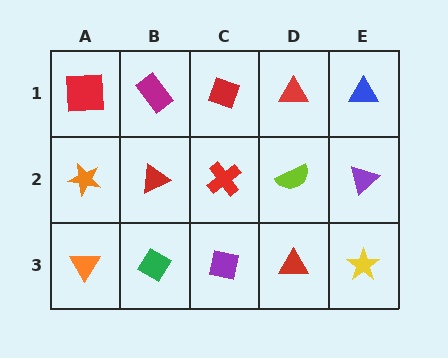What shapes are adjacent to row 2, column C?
A red diamond (row 1, column C), a purple square (row 3, column C), a red triangle (row 2, column B), a lime semicircle (row 2, column D).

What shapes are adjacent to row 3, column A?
An orange star (row 2, column A), a green diamond (row 3, column B).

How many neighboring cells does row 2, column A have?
3.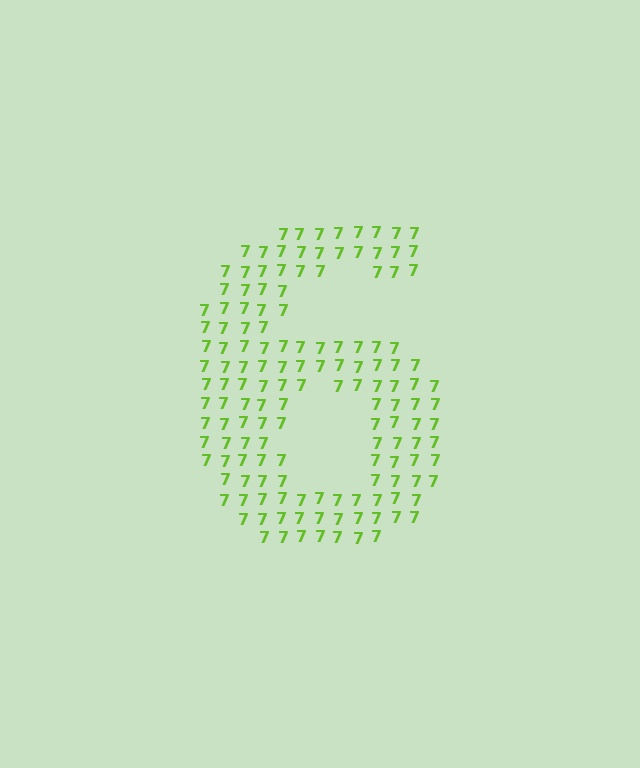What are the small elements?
The small elements are digit 7's.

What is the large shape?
The large shape is the digit 6.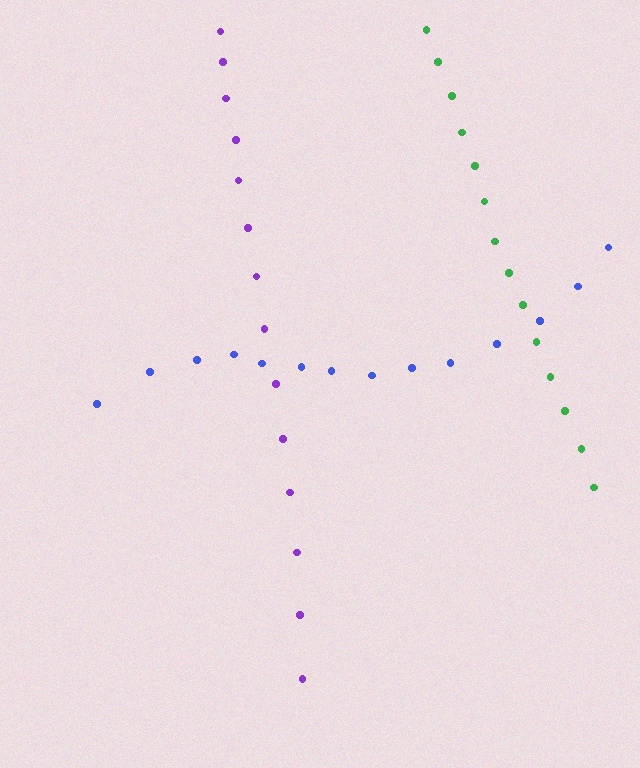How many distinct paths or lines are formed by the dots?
There are 3 distinct paths.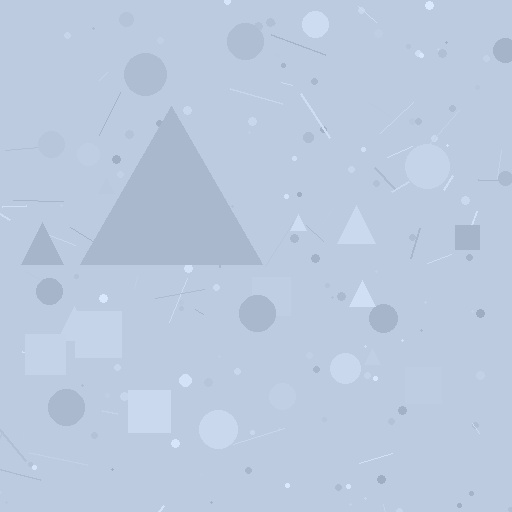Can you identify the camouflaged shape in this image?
The camouflaged shape is a triangle.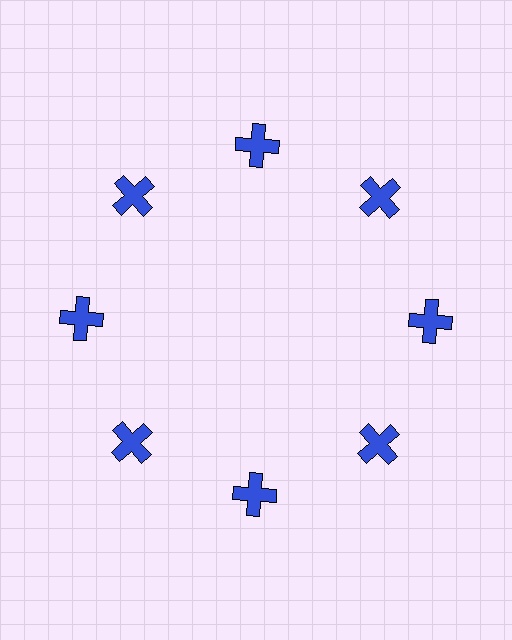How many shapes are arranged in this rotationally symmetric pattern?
There are 8 shapes, arranged in 8 groups of 1.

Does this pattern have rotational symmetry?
Yes, this pattern has 8-fold rotational symmetry. It looks the same after rotating 45 degrees around the center.